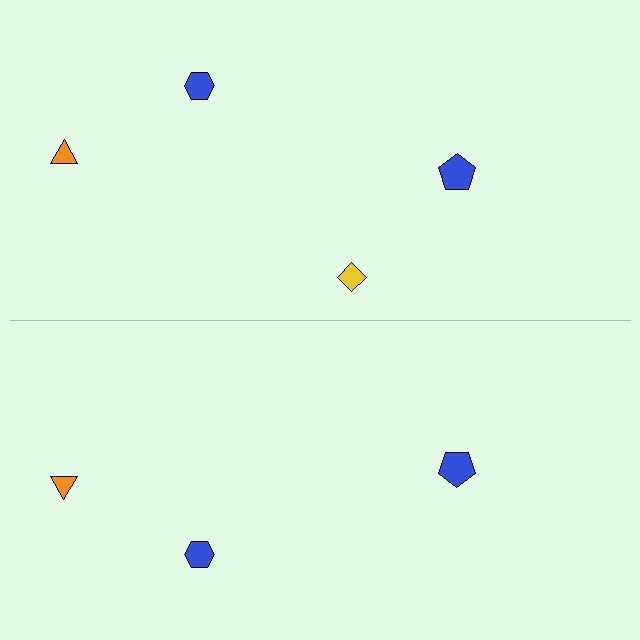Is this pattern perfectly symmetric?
No, the pattern is not perfectly symmetric. A yellow diamond is missing from the bottom side.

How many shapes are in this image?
There are 7 shapes in this image.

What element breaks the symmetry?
A yellow diamond is missing from the bottom side.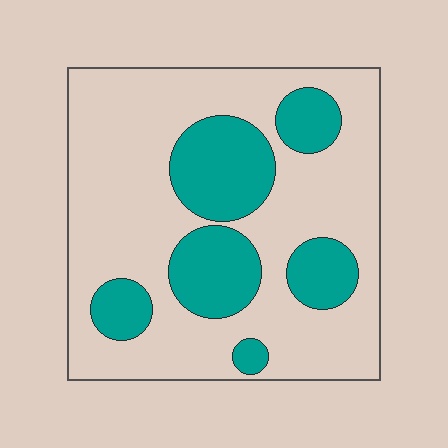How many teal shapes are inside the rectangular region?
6.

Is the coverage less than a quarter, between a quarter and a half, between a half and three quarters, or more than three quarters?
Between a quarter and a half.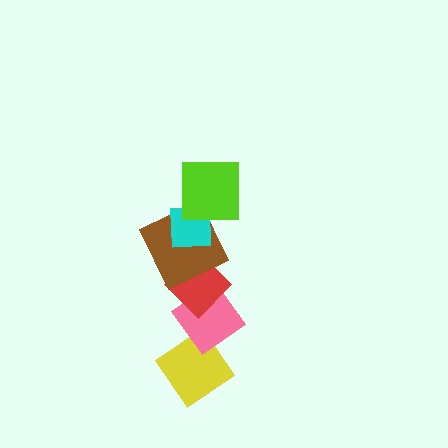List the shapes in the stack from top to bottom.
From top to bottom: the lime square, the cyan square, the brown square, the red diamond, the pink diamond, the yellow diamond.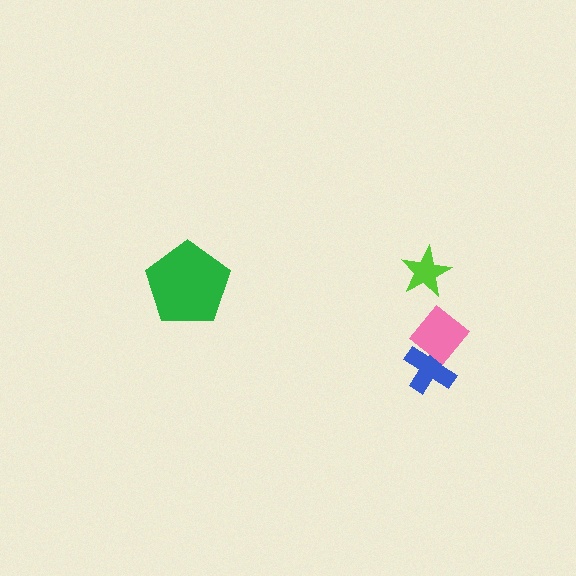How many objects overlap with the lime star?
0 objects overlap with the lime star.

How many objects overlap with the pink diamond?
1 object overlaps with the pink diamond.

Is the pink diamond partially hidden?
No, no other shape covers it.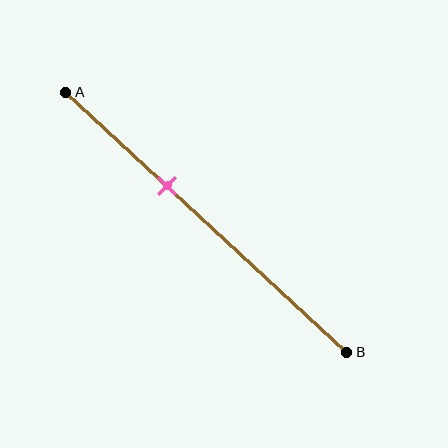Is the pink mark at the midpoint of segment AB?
No, the mark is at about 35% from A, not at the 50% midpoint.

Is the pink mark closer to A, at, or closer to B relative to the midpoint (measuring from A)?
The pink mark is closer to point A than the midpoint of segment AB.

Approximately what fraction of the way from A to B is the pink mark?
The pink mark is approximately 35% of the way from A to B.